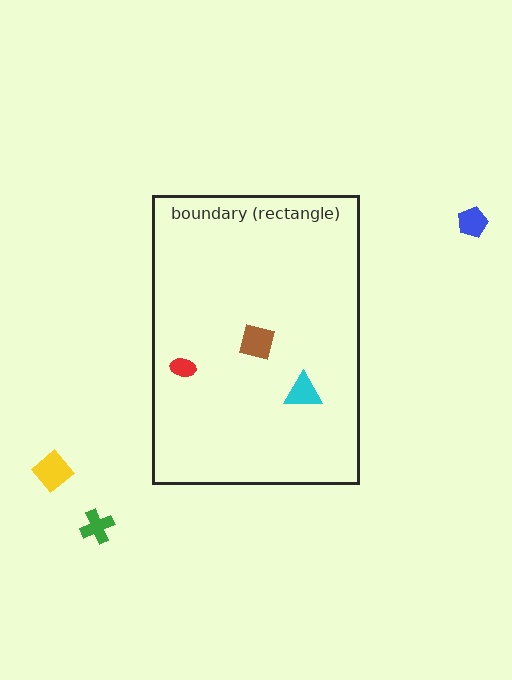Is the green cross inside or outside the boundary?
Outside.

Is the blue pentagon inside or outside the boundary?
Outside.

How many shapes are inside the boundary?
3 inside, 3 outside.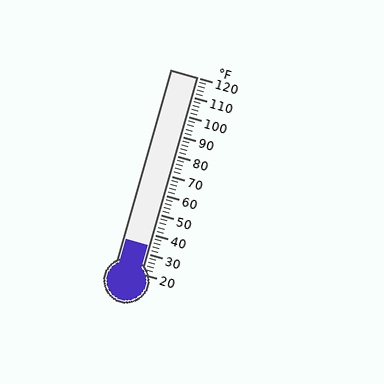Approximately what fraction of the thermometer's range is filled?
The thermometer is filled to approximately 15% of its range.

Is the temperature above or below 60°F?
The temperature is below 60°F.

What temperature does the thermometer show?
The thermometer shows approximately 34°F.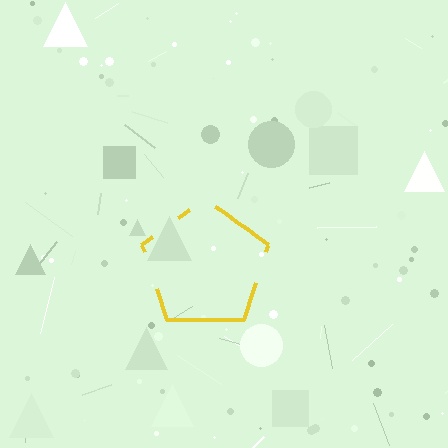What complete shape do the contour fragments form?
The contour fragments form a pentagon.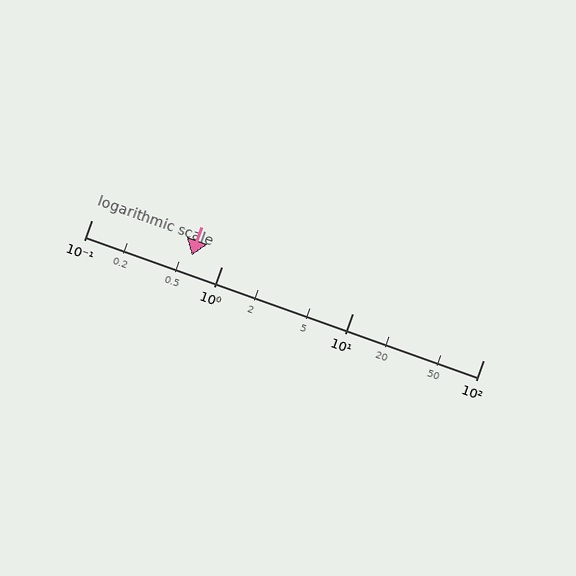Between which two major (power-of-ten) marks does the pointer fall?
The pointer is between 0.1 and 1.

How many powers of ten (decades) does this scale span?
The scale spans 3 decades, from 0.1 to 100.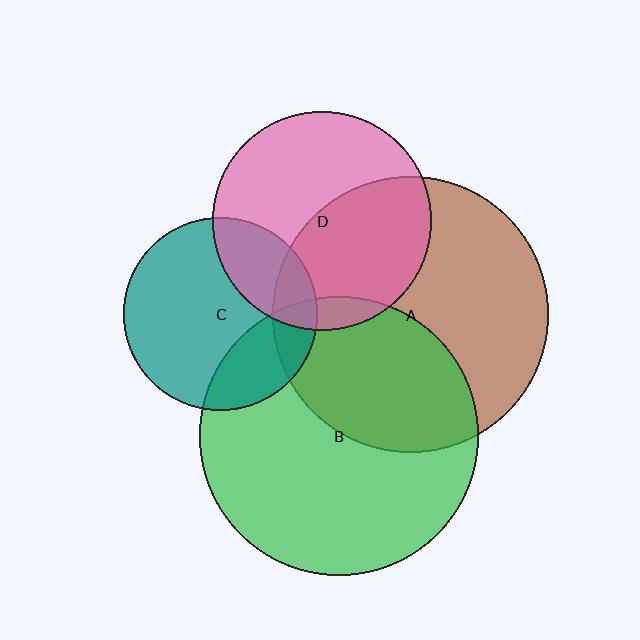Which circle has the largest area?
Circle B (green).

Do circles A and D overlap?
Yes.